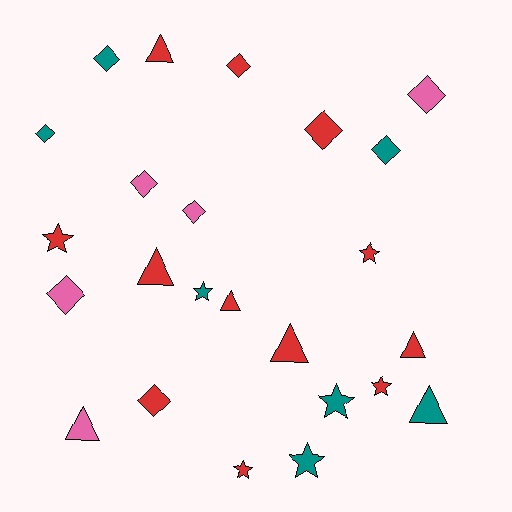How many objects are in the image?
There are 24 objects.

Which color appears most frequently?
Red, with 12 objects.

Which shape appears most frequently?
Diamond, with 10 objects.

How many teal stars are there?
There are 3 teal stars.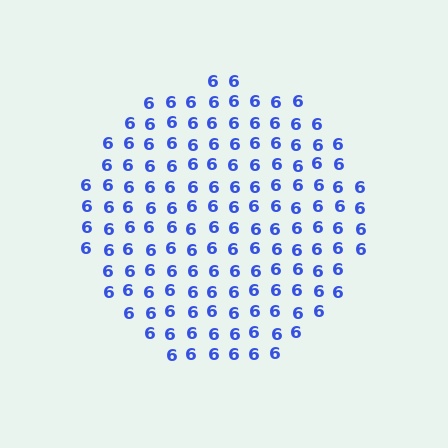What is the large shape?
The large shape is a circle.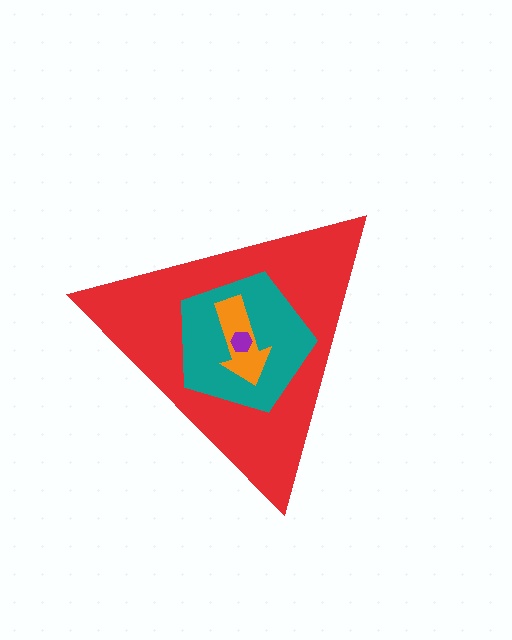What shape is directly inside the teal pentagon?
The orange arrow.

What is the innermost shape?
The purple hexagon.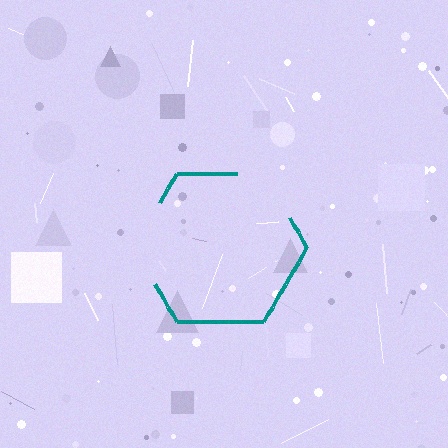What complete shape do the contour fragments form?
The contour fragments form a hexagon.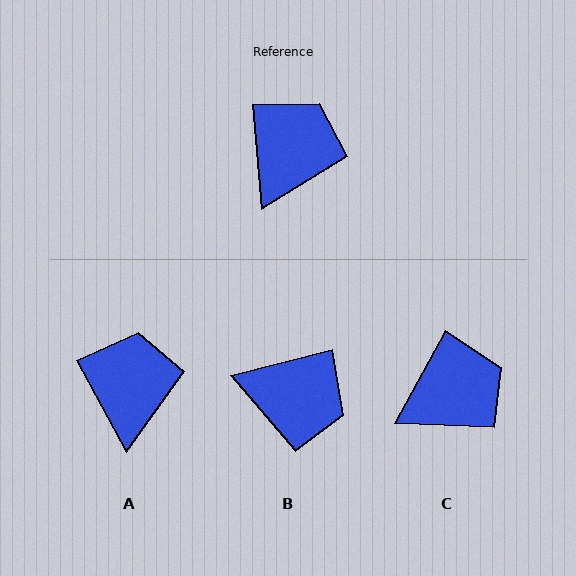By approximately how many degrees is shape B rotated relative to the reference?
Approximately 81 degrees clockwise.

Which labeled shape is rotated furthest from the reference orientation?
B, about 81 degrees away.